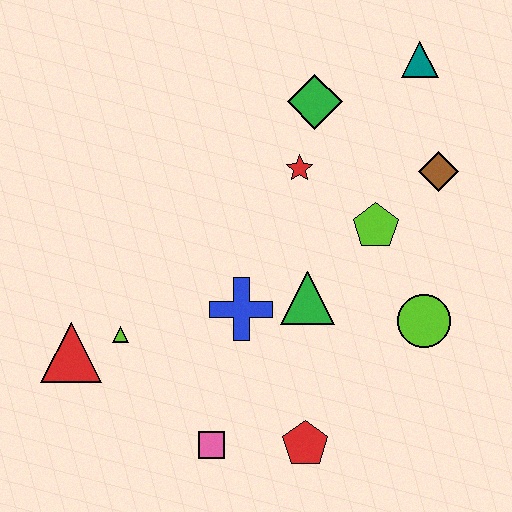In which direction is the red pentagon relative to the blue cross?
The red pentagon is below the blue cross.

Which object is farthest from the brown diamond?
The red triangle is farthest from the brown diamond.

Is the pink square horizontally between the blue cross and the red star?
No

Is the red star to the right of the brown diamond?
No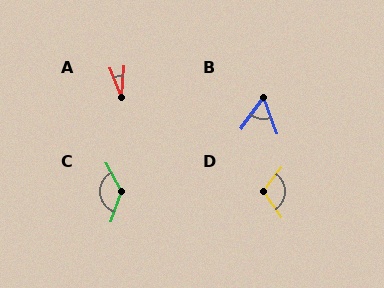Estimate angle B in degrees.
Approximately 57 degrees.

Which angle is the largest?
C, at approximately 132 degrees.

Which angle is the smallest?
A, at approximately 27 degrees.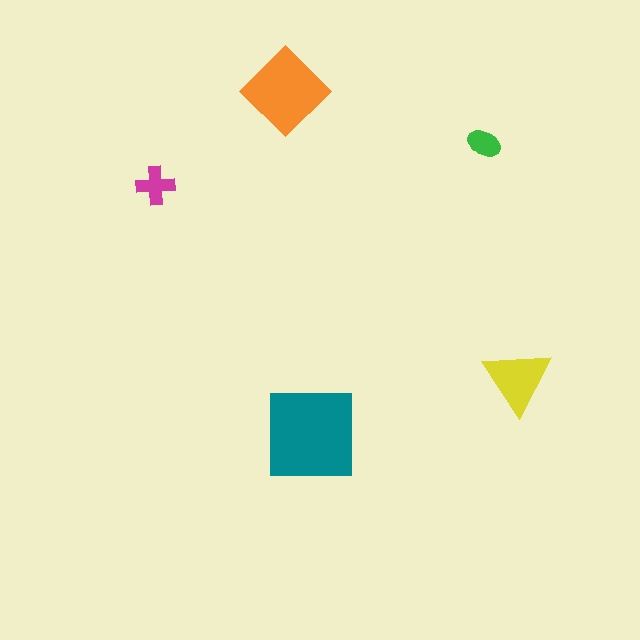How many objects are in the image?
There are 5 objects in the image.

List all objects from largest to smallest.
The teal square, the orange diamond, the yellow triangle, the magenta cross, the green ellipse.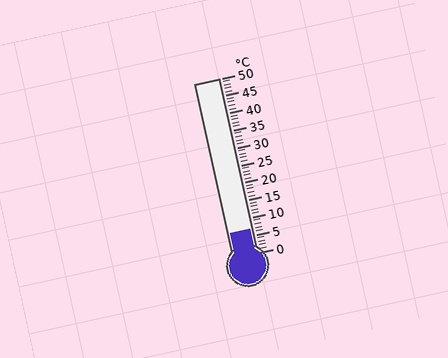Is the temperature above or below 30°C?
The temperature is below 30°C.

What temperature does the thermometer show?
The thermometer shows approximately 7°C.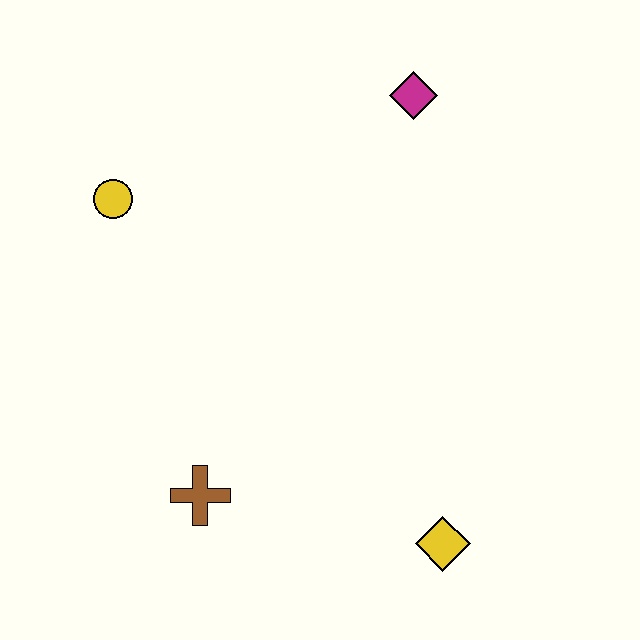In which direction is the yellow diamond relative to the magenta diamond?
The yellow diamond is below the magenta diamond.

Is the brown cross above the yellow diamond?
Yes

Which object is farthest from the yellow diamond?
The yellow circle is farthest from the yellow diamond.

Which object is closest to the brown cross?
The yellow diamond is closest to the brown cross.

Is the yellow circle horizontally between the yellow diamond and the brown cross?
No